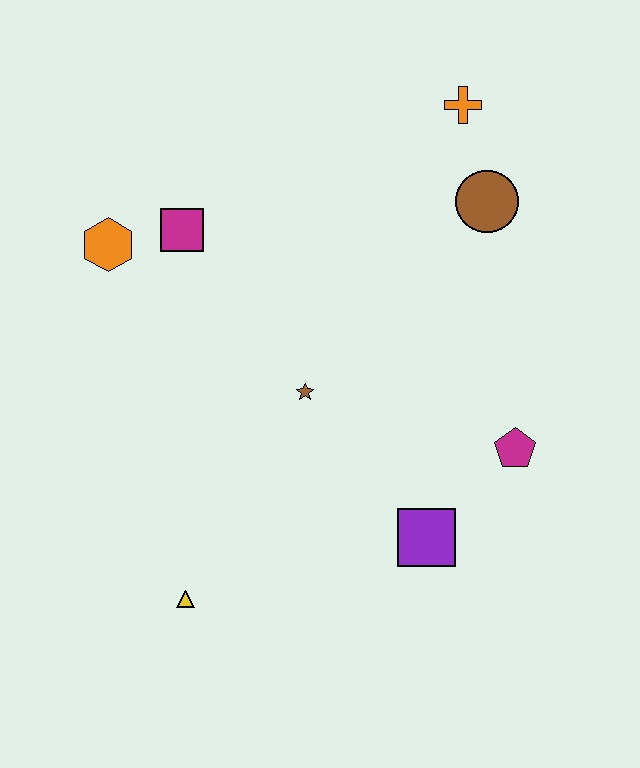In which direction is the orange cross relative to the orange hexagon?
The orange cross is to the right of the orange hexagon.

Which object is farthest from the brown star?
The orange cross is farthest from the brown star.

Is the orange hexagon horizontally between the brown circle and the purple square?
No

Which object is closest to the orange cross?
The brown circle is closest to the orange cross.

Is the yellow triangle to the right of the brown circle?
No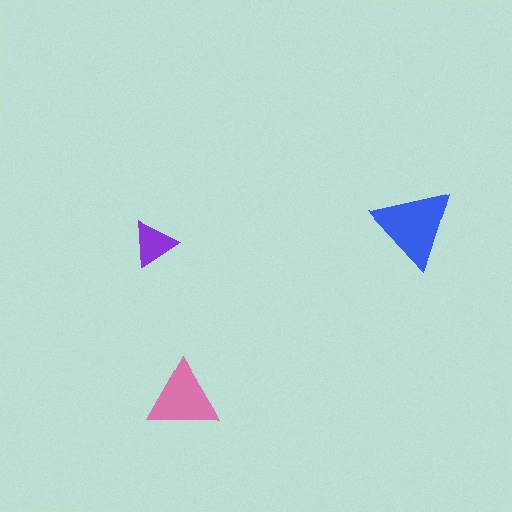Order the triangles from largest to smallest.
the blue one, the pink one, the purple one.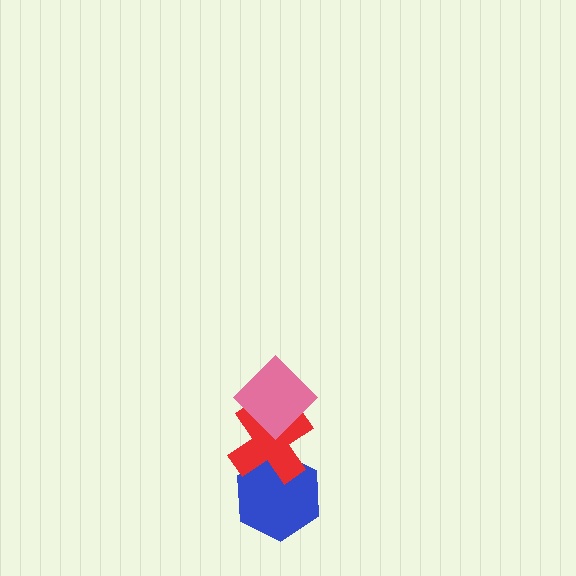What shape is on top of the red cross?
The pink diamond is on top of the red cross.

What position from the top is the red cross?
The red cross is 2nd from the top.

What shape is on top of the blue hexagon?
The red cross is on top of the blue hexagon.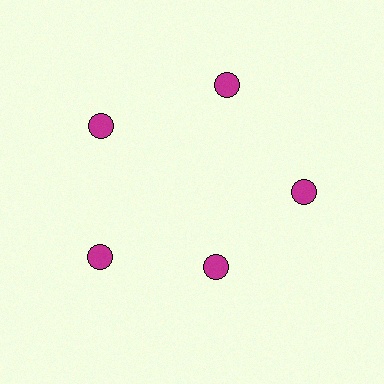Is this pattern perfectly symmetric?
No. The 5 magenta circles are arranged in a ring, but one element near the 5 o'clock position is pulled inward toward the center, breaking the 5-fold rotational symmetry.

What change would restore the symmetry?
The symmetry would be restored by moving it outward, back onto the ring so that all 5 circles sit at equal angles and equal distance from the center.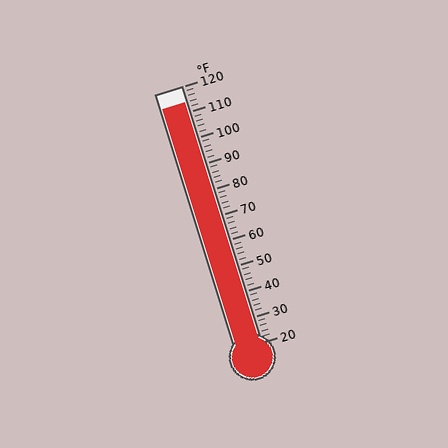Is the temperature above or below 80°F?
The temperature is above 80°F.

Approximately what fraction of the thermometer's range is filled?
The thermometer is filled to approximately 95% of its range.